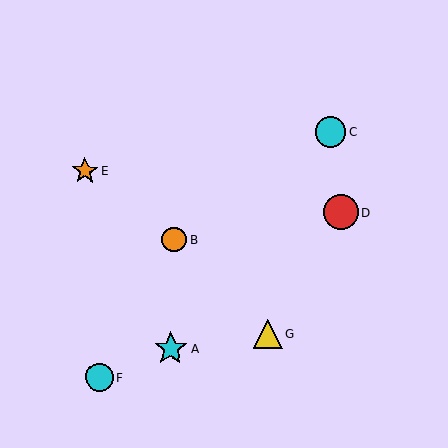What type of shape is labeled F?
Shape F is a cyan circle.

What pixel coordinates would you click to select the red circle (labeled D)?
Click at (341, 213) to select the red circle D.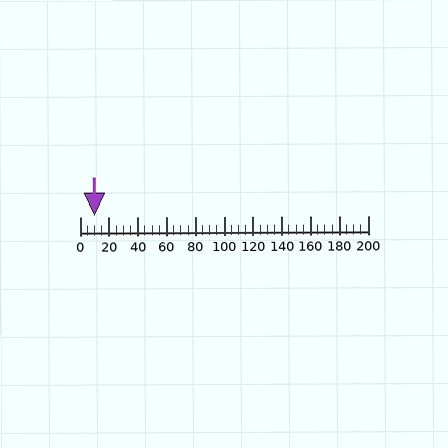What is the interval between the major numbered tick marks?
The major tick marks are spaced 20 units apart.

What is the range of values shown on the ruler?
The ruler shows values from 0 to 200.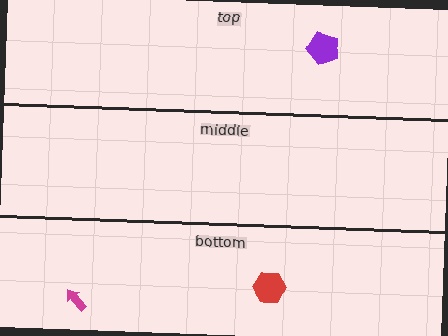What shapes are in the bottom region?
The magenta arrow, the red hexagon.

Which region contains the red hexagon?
The bottom region.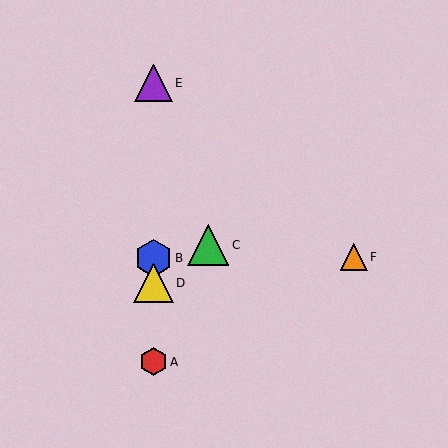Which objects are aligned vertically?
Objects A, B, D, E are aligned vertically.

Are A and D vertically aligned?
Yes, both are at x≈153.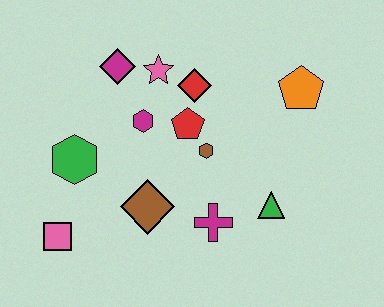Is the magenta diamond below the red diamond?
No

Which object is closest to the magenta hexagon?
The red pentagon is closest to the magenta hexagon.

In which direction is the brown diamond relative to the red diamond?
The brown diamond is below the red diamond.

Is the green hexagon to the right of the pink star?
No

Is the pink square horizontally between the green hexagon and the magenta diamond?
No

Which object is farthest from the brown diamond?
The orange pentagon is farthest from the brown diamond.